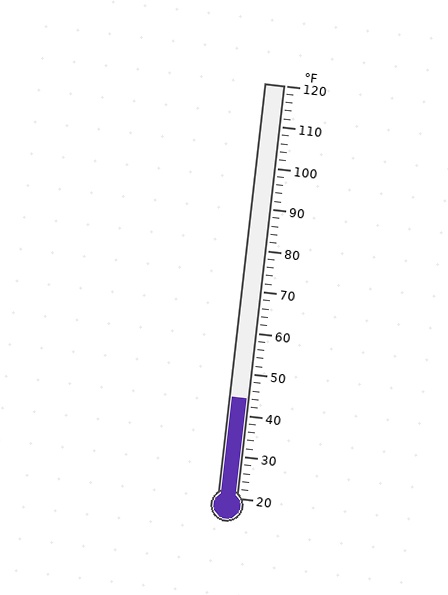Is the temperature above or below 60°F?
The temperature is below 60°F.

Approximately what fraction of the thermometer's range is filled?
The thermometer is filled to approximately 25% of its range.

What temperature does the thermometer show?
The thermometer shows approximately 44°F.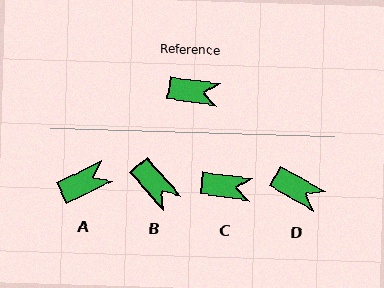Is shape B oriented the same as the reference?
No, it is off by about 41 degrees.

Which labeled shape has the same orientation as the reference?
C.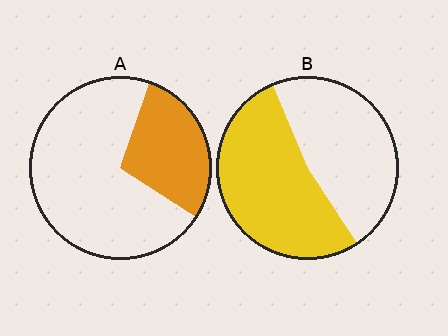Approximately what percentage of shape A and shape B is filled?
A is approximately 30% and B is approximately 55%.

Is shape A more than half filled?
No.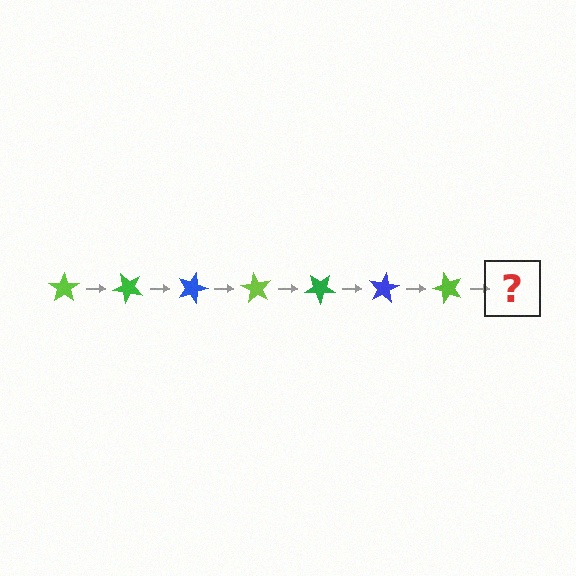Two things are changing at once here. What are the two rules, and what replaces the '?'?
The two rules are that it rotates 45 degrees each step and the color cycles through lime, green, and blue. The '?' should be a green star, rotated 315 degrees from the start.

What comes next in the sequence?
The next element should be a green star, rotated 315 degrees from the start.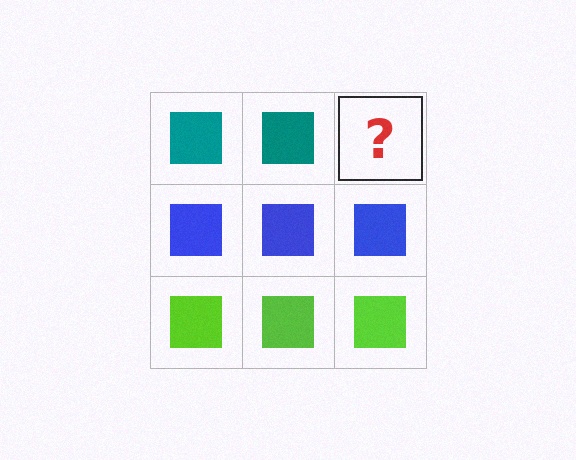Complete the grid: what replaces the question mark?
The question mark should be replaced with a teal square.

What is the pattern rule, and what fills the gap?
The rule is that each row has a consistent color. The gap should be filled with a teal square.